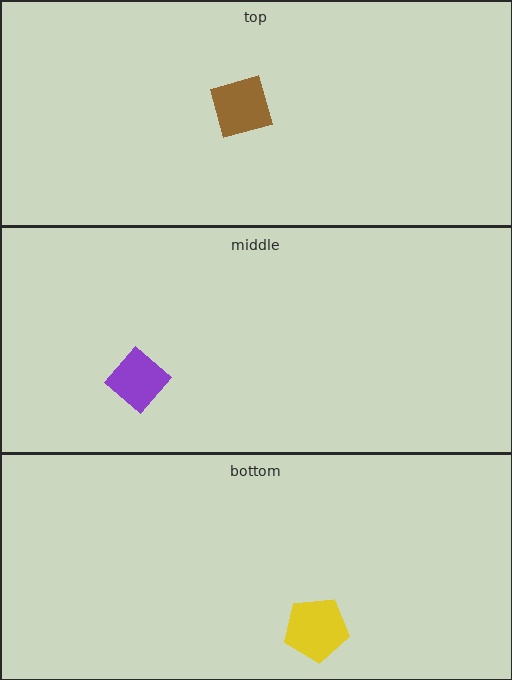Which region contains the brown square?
The top region.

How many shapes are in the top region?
1.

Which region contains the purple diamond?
The middle region.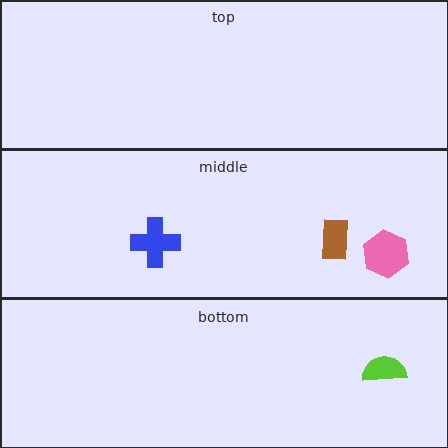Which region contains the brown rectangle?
The middle region.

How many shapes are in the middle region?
3.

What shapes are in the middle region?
The brown rectangle, the blue cross, the pink hexagon.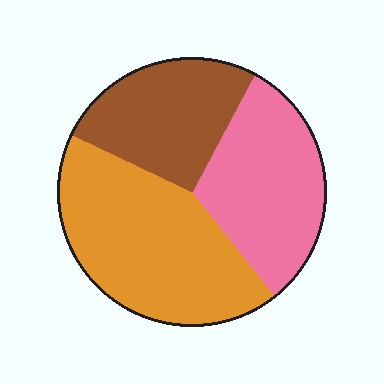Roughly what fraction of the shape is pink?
Pink covers 31% of the shape.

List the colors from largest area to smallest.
From largest to smallest: orange, pink, brown.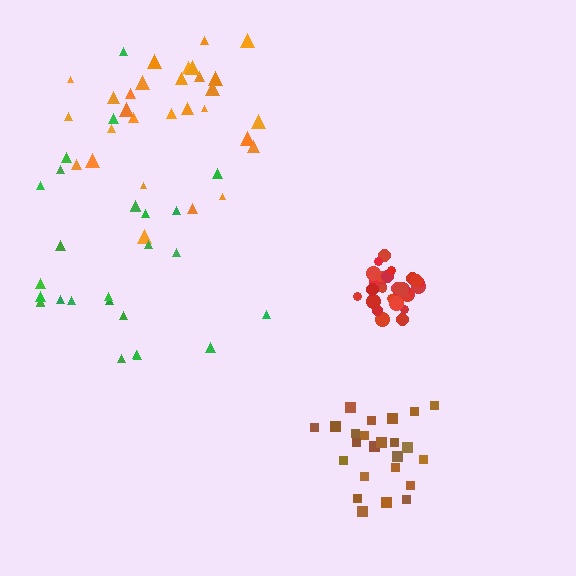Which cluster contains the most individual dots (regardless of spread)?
Orange (29).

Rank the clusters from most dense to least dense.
red, brown, orange, green.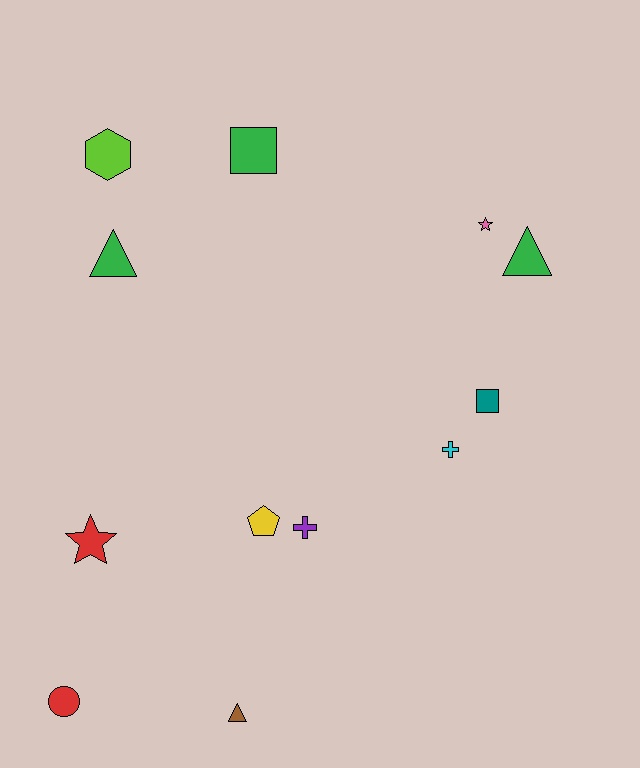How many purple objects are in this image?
There is 1 purple object.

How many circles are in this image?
There is 1 circle.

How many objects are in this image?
There are 12 objects.